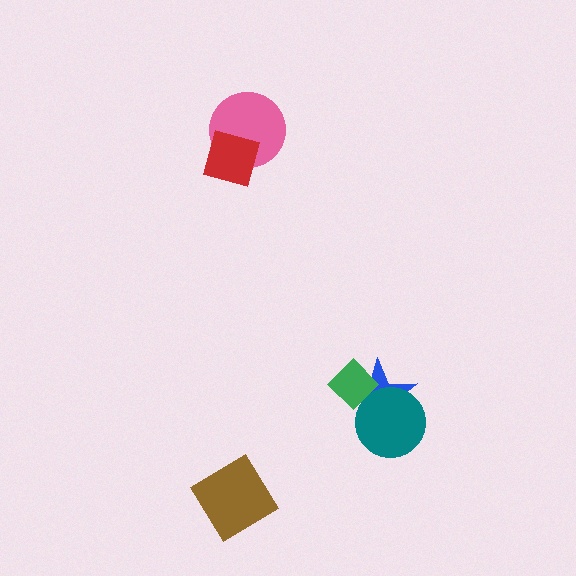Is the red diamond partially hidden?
No, no other shape covers it.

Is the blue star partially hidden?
Yes, it is partially covered by another shape.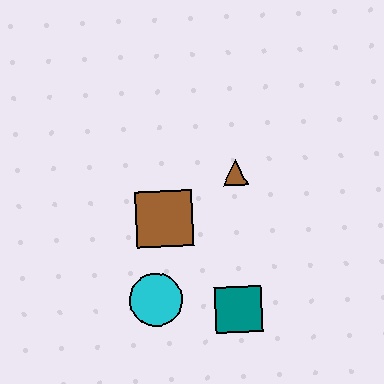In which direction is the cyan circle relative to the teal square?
The cyan circle is to the left of the teal square.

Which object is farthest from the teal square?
The brown triangle is farthest from the teal square.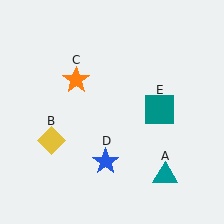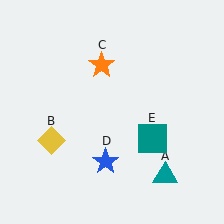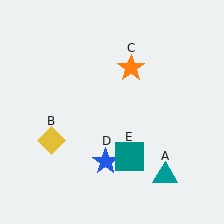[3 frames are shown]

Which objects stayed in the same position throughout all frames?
Teal triangle (object A) and yellow diamond (object B) and blue star (object D) remained stationary.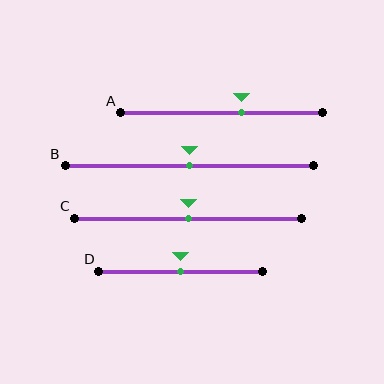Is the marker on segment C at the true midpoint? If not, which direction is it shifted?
Yes, the marker on segment C is at the true midpoint.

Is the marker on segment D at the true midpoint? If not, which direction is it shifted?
Yes, the marker on segment D is at the true midpoint.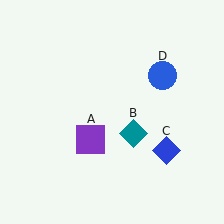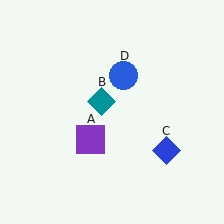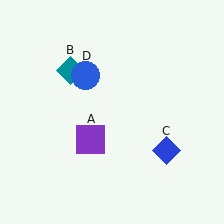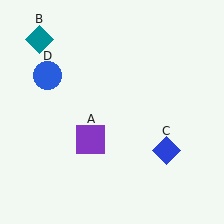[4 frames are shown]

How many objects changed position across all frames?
2 objects changed position: teal diamond (object B), blue circle (object D).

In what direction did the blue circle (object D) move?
The blue circle (object D) moved left.